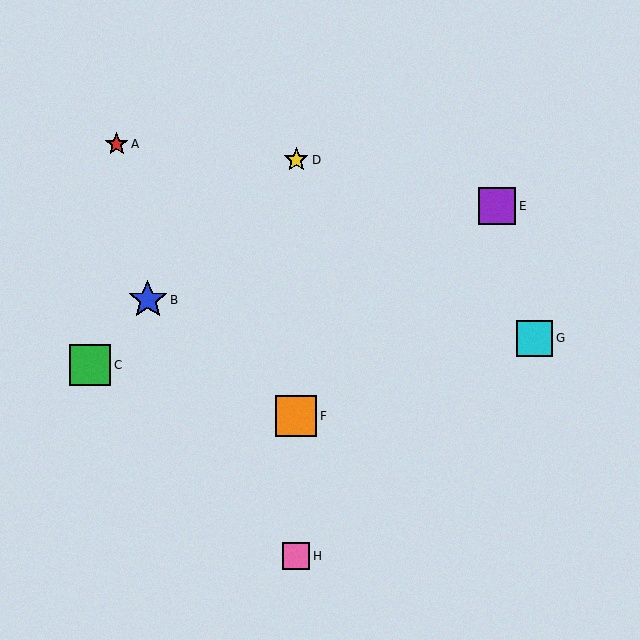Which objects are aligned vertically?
Objects D, F, H are aligned vertically.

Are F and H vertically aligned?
Yes, both are at x≈296.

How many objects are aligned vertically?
3 objects (D, F, H) are aligned vertically.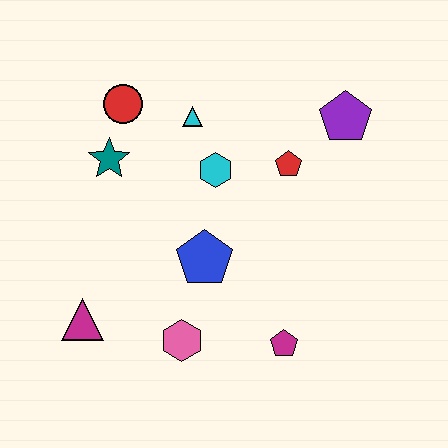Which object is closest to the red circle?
The teal star is closest to the red circle.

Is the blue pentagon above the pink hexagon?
Yes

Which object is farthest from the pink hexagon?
The purple pentagon is farthest from the pink hexagon.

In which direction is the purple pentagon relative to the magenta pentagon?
The purple pentagon is above the magenta pentagon.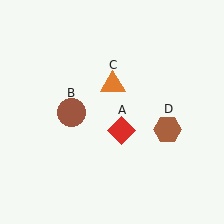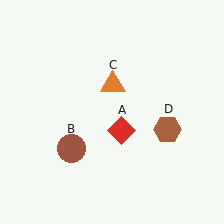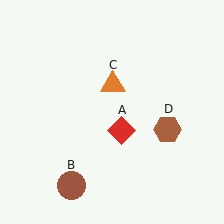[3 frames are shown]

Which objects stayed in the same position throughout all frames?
Red diamond (object A) and orange triangle (object C) and brown hexagon (object D) remained stationary.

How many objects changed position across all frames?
1 object changed position: brown circle (object B).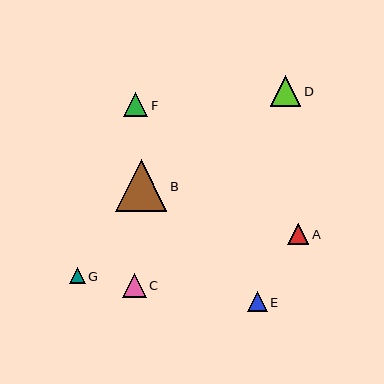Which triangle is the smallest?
Triangle G is the smallest with a size of approximately 15 pixels.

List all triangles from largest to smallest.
From largest to smallest: B, D, C, F, A, E, G.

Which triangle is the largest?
Triangle B is the largest with a size of approximately 52 pixels.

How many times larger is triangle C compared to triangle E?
Triangle C is approximately 1.2 times the size of triangle E.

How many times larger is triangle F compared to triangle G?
Triangle F is approximately 1.6 times the size of triangle G.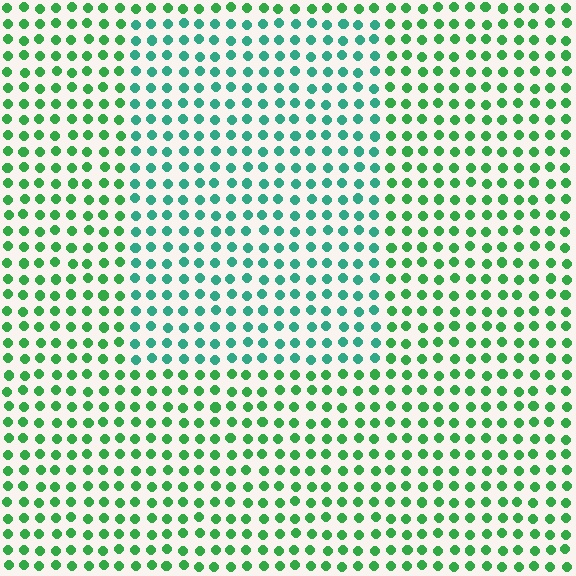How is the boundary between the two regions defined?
The boundary is defined purely by a slight shift in hue (about 33 degrees). Spacing, size, and orientation are identical on both sides.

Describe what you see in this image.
The image is filled with small green elements in a uniform arrangement. A rectangle-shaped region is visible where the elements are tinted to a slightly different hue, forming a subtle color boundary.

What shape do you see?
I see a rectangle.